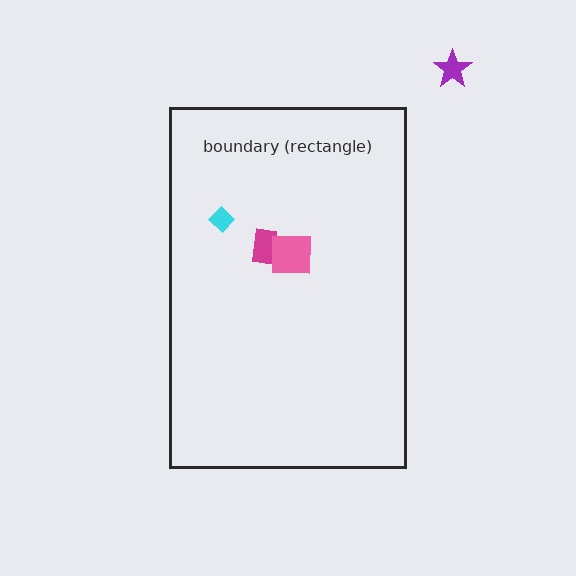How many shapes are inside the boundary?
3 inside, 1 outside.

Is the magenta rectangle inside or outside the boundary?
Inside.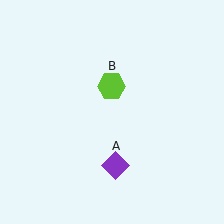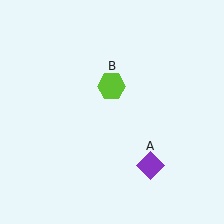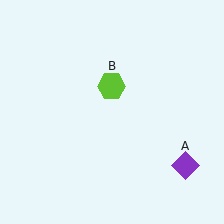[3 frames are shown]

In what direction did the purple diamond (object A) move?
The purple diamond (object A) moved right.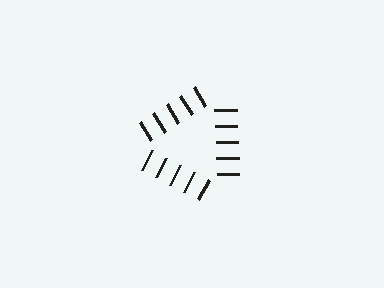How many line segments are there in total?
15 — 5 along each of the 3 edges.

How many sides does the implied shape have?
3 sides — the line-ends trace a triangle.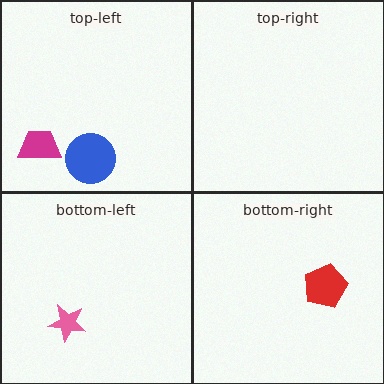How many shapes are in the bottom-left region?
1.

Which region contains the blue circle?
The top-left region.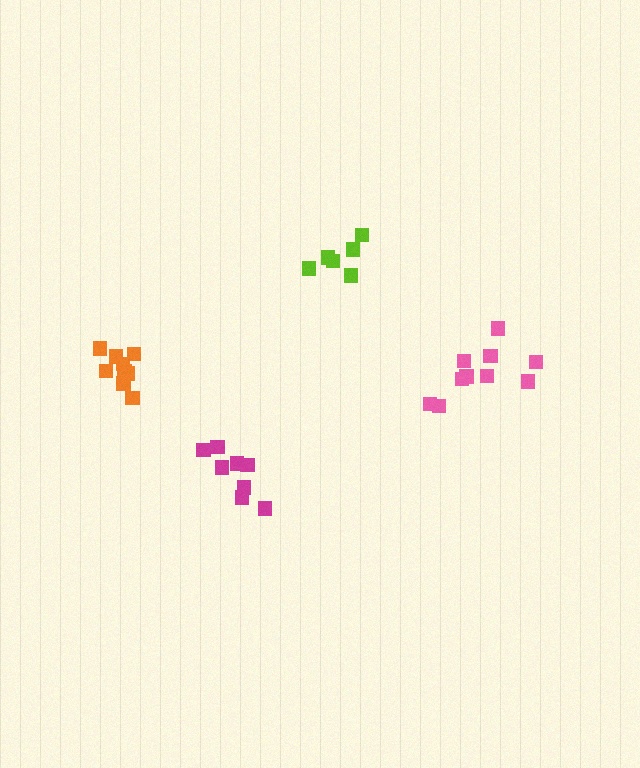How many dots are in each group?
Group 1: 6 dots, Group 2: 9 dots, Group 3: 10 dots, Group 4: 8 dots (33 total).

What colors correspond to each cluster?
The clusters are colored: lime, orange, pink, magenta.